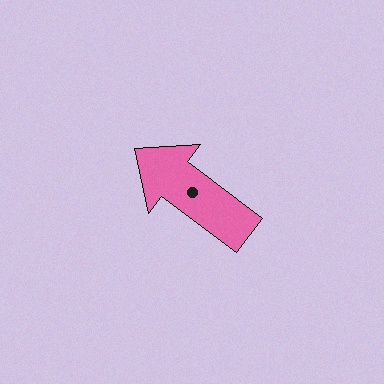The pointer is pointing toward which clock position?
Roughly 10 o'clock.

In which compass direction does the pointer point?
Northwest.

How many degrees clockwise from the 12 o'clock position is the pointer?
Approximately 307 degrees.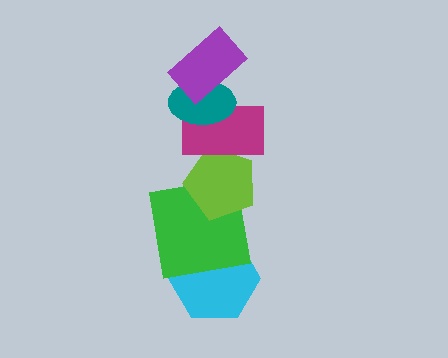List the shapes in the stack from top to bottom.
From top to bottom: the purple rectangle, the teal ellipse, the magenta rectangle, the lime pentagon, the green square, the cyan hexagon.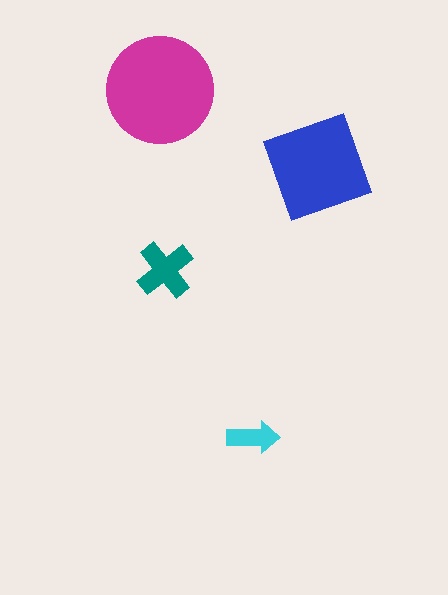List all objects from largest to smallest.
The magenta circle, the blue square, the teal cross, the cyan arrow.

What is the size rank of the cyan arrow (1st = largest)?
4th.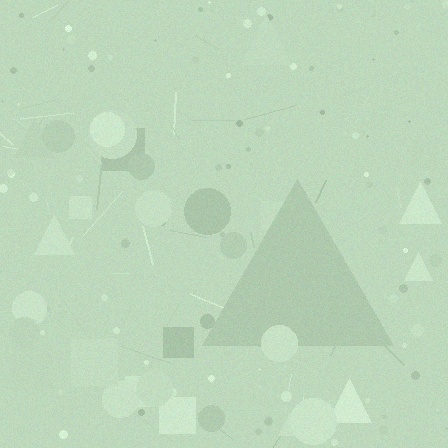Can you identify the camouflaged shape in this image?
The camouflaged shape is a triangle.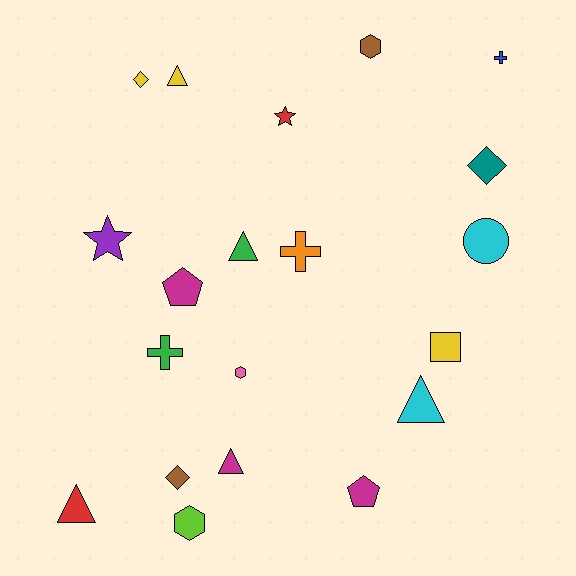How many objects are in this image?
There are 20 objects.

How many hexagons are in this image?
There are 3 hexagons.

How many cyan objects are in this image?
There are 2 cyan objects.